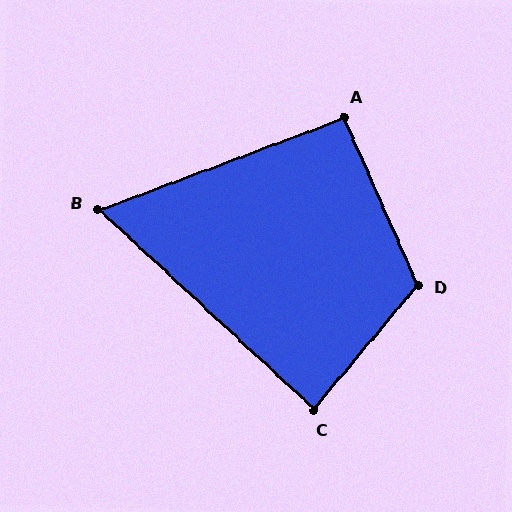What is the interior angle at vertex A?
Approximately 93 degrees (approximately right).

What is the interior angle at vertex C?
Approximately 87 degrees (approximately right).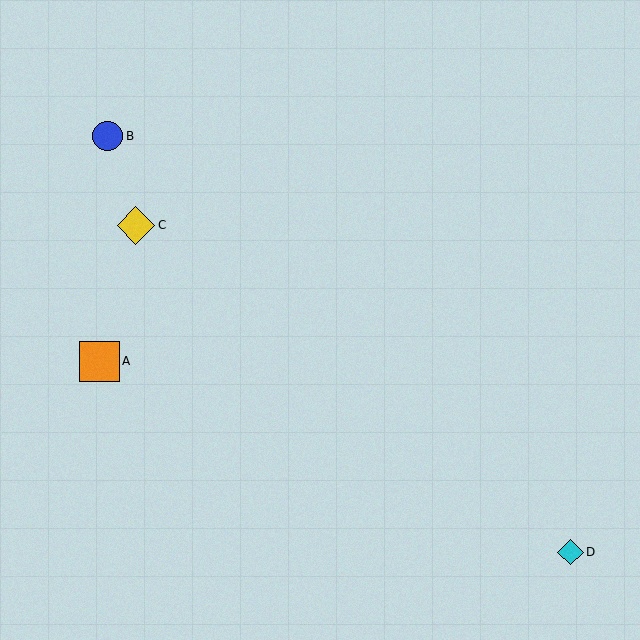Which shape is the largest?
The orange square (labeled A) is the largest.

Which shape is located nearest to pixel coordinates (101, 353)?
The orange square (labeled A) at (99, 361) is nearest to that location.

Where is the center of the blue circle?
The center of the blue circle is at (108, 136).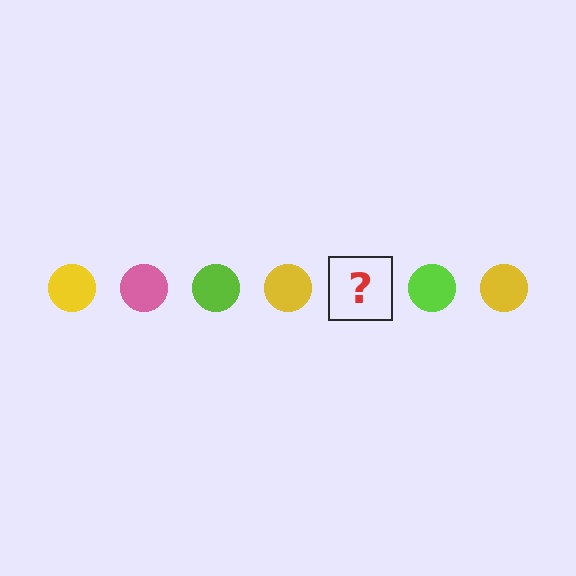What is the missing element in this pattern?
The missing element is a pink circle.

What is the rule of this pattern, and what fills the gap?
The rule is that the pattern cycles through yellow, pink, lime circles. The gap should be filled with a pink circle.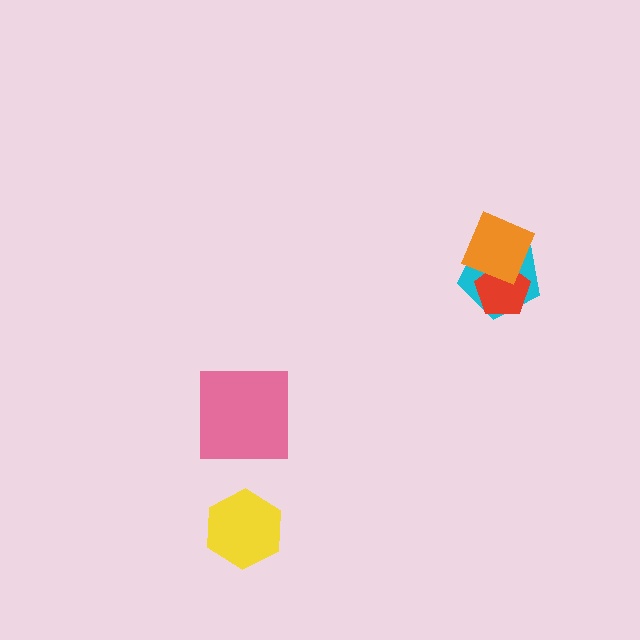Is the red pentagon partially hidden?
Yes, it is partially covered by another shape.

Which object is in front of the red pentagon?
The orange square is in front of the red pentagon.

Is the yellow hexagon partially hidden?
No, no other shape covers it.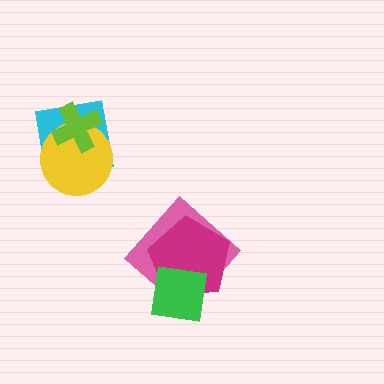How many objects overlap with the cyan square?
2 objects overlap with the cyan square.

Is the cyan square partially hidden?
Yes, it is partially covered by another shape.